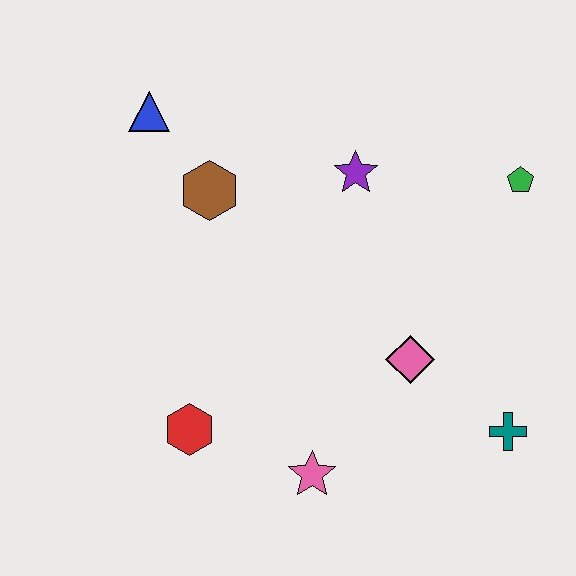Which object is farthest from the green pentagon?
The red hexagon is farthest from the green pentagon.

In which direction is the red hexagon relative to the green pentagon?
The red hexagon is to the left of the green pentagon.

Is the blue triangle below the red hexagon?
No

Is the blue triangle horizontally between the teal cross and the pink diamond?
No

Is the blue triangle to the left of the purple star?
Yes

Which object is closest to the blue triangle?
The brown hexagon is closest to the blue triangle.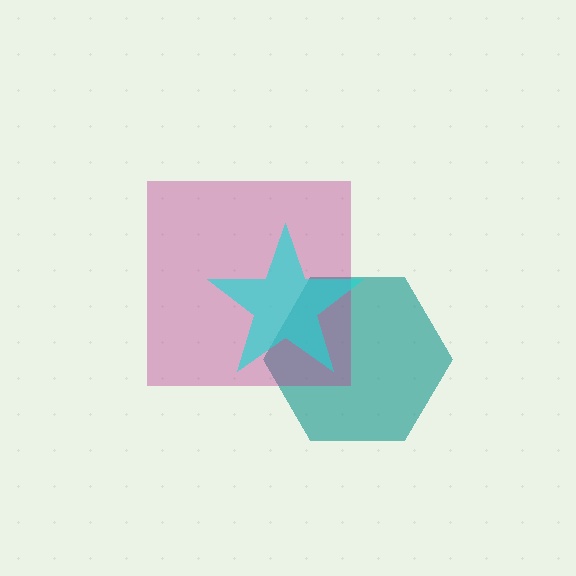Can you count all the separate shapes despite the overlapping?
Yes, there are 3 separate shapes.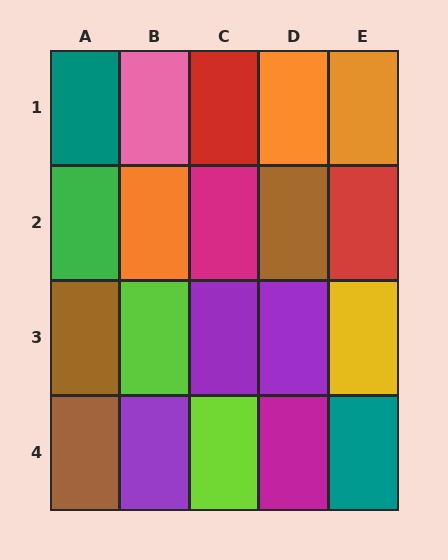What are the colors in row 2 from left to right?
Green, orange, magenta, brown, red.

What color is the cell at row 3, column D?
Purple.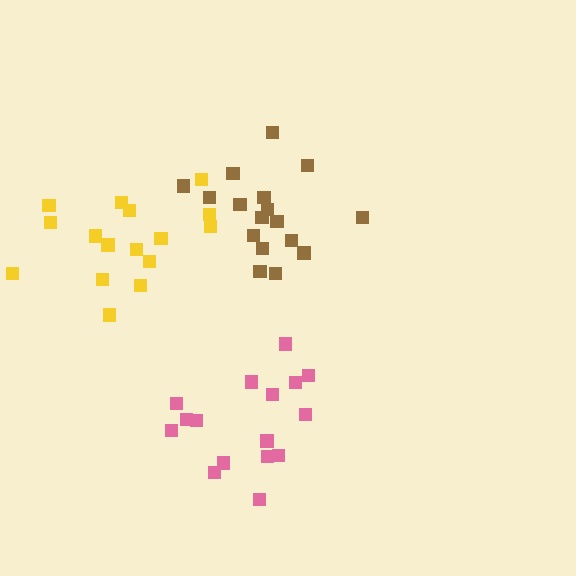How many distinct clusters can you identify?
There are 3 distinct clusters.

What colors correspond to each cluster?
The clusters are colored: brown, pink, yellow.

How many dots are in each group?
Group 1: 17 dots, Group 2: 16 dots, Group 3: 16 dots (49 total).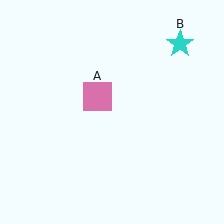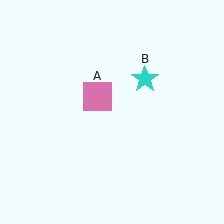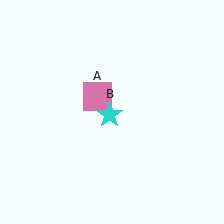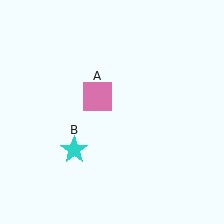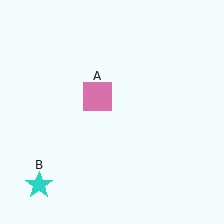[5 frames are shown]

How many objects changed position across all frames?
1 object changed position: cyan star (object B).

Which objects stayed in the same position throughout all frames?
Pink square (object A) remained stationary.